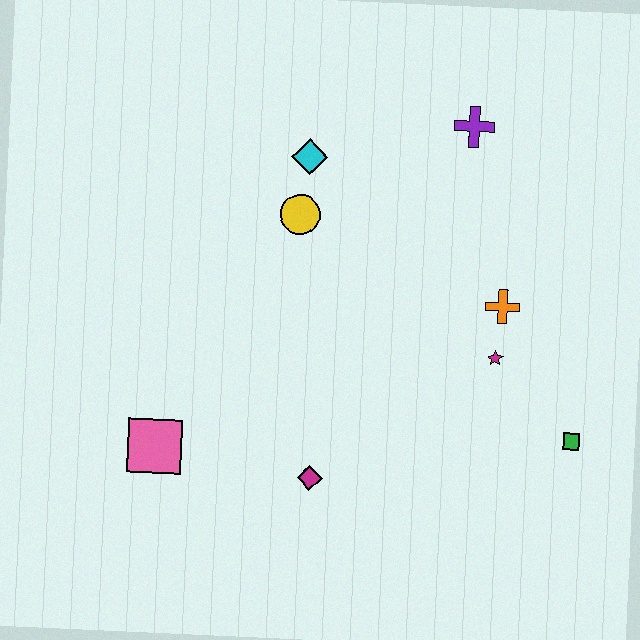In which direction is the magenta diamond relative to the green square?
The magenta diamond is to the left of the green square.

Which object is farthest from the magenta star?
The pink square is farthest from the magenta star.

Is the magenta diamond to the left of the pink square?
No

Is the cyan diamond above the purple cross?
No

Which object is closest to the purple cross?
The cyan diamond is closest to the purple cross.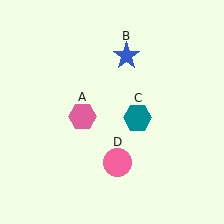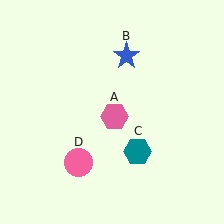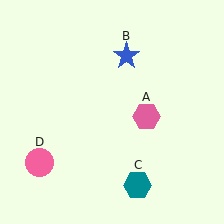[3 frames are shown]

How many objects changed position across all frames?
3 objects changed position: pink hexagon (object A), teal hexagon (object C), pink circle (object D).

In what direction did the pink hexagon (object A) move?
The pink hexagon (object A) moved right.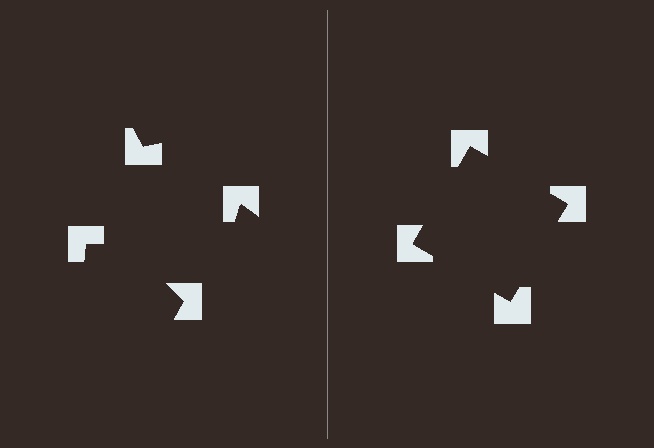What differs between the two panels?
The notched squares are positioned identically on both sides; only the wedge orientations differ. On the right they align to a square; on the left they are misaligned.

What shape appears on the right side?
An illusory square.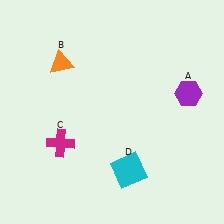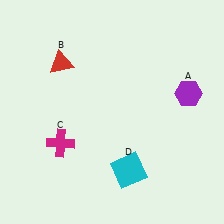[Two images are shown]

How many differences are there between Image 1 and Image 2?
There is 1 difference between the two images.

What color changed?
The triangle (B) changed from orange in Image 1 to red in Image 2.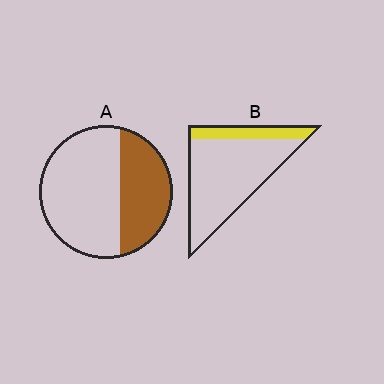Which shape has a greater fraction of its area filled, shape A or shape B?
Shape A.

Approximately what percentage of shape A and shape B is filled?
A is approximately 35% and B is approximately 20%.